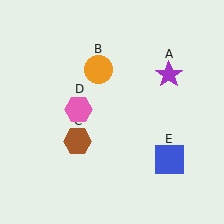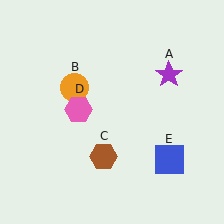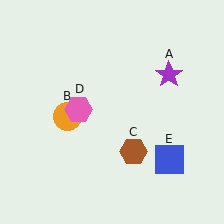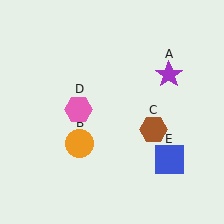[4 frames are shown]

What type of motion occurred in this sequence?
The orange circle (object B), brown hexagon (object C) rotated counterclockwise around the center of the scene.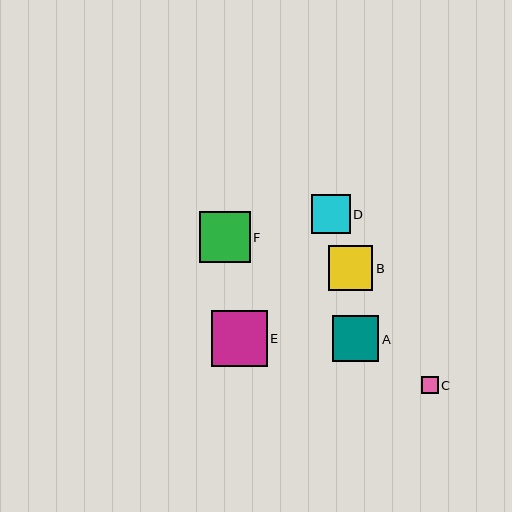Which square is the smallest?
Square C is the smallest with a size of approximately 17 pixels.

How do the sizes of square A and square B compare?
Square A and square B are approximately the same size.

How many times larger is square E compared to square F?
Square E is approximately 1.1 times the size of square F.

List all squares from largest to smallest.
From largest to smallest: E, F, A, B, D, C.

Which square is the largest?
Square E is the largest with a size of approximately 56 pixels.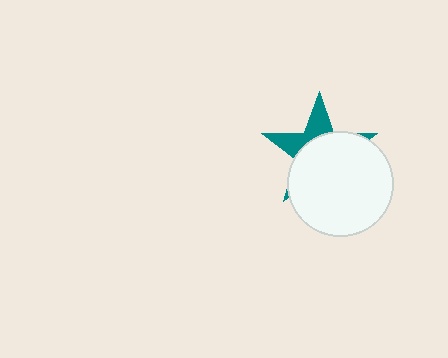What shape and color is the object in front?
The object in front is a white circle.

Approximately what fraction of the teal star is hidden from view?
Roughly 68% of the teal star is hidden behind the white circle.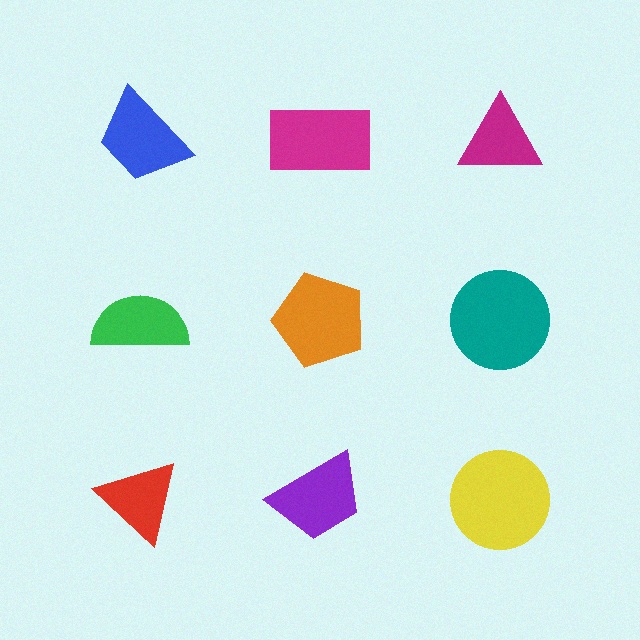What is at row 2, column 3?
A teal circle.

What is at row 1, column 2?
A magenta rectangle.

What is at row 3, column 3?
A yellow circle.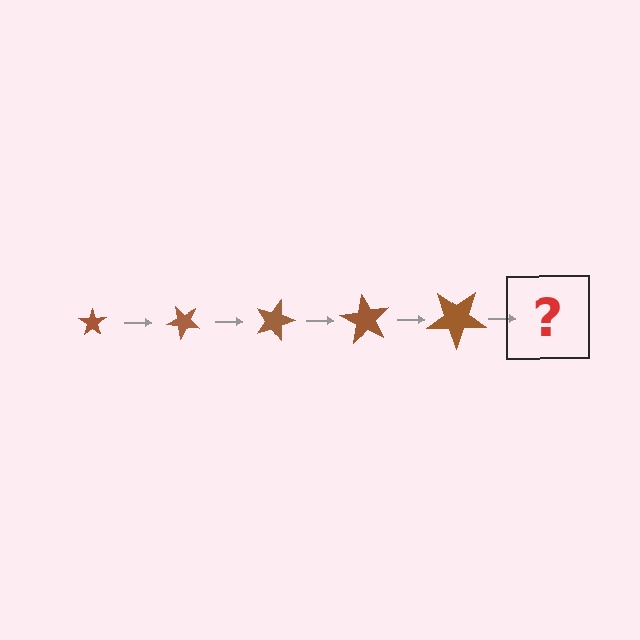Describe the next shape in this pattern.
It should be a star, larger than the previous one and rotated 225 degrees from the start.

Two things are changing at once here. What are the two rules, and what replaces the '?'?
The two rules are that the star grows larger each step and it rotates 45 degrees each step. The '?' should be a star, larger than the previous one and rotated 225 degrees from the start.